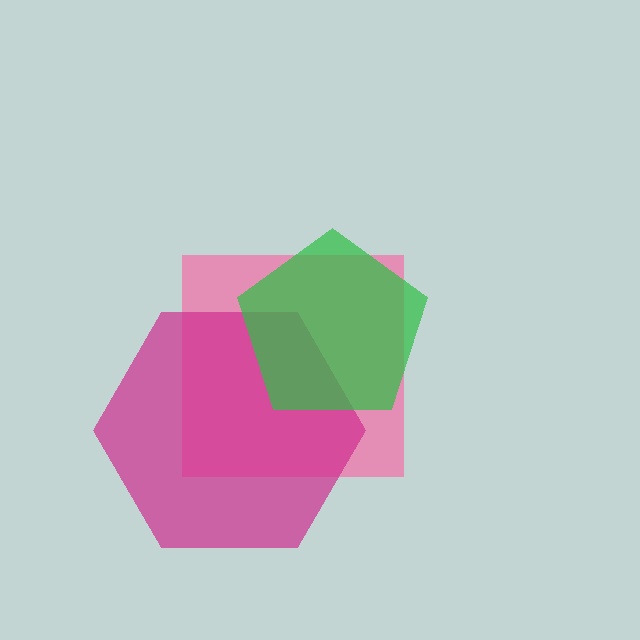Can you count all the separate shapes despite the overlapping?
Yes, there are 3 separate shapes.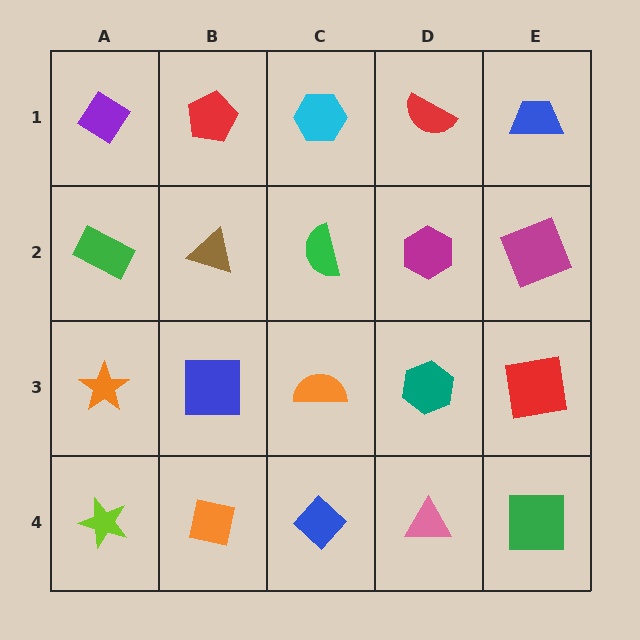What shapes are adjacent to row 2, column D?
A red semicircle (row 1, column D), a teal hexagon (row 3, column D), a green semicircle (row 2, column C), a magenta square (row 2, column E).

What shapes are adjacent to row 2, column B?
A red pentagon (row 1, column B), a blue square (row 3, column B), a green rectangle (row 2, column A), a green semicircle (row 2, column C).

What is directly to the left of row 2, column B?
A green rectangle.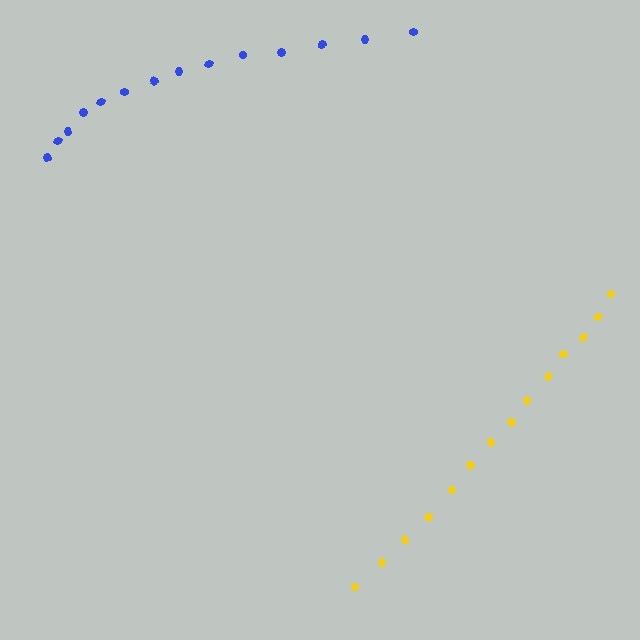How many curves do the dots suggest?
There are 2 distinct paths.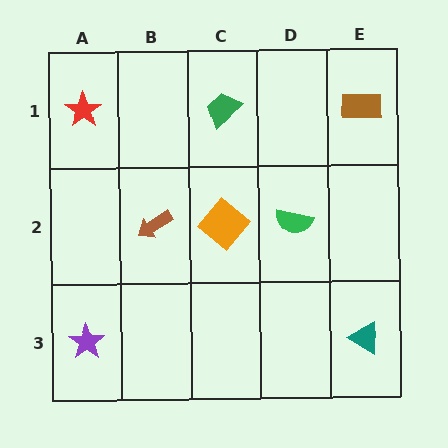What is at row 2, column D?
A green semicircle.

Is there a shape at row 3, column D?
No, that cell is empty.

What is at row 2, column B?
A brown arrow.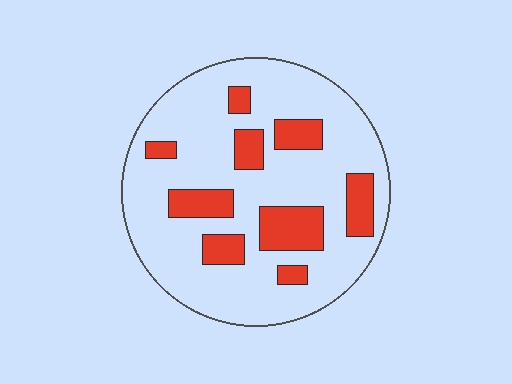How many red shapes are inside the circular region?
9.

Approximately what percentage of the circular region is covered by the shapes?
Approximately 20%.